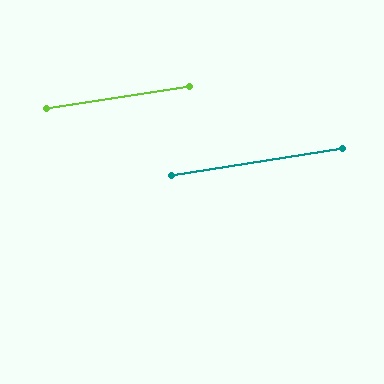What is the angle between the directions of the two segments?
Approximately 0 degrees.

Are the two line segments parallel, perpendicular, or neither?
Parallel — their directions differ by only 0.2°.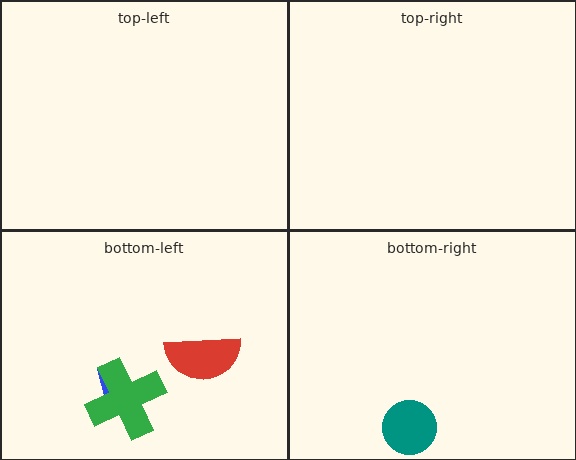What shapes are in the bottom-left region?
The blue arrow, the green cross, the red semicircle.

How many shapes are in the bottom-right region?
1.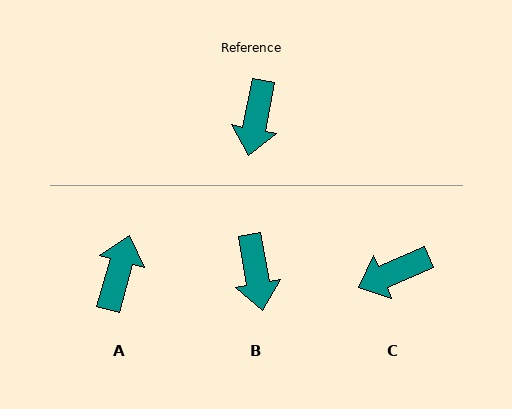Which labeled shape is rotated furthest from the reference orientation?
A, about 175 degrees away.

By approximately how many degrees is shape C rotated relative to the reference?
Approximately 56 degrees clockwise.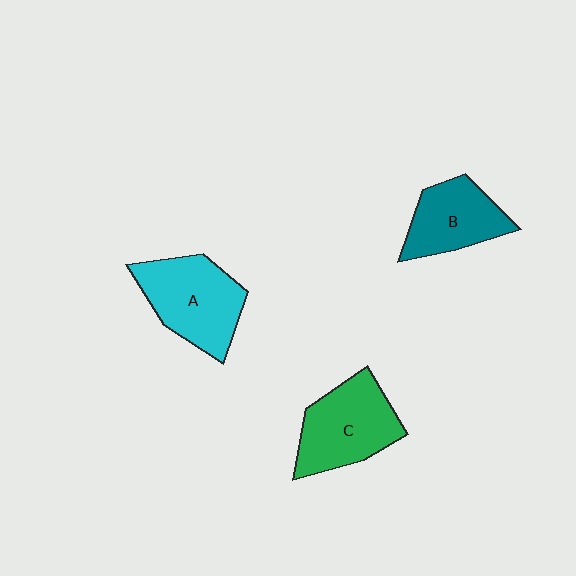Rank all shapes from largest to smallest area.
From largest to smallest: A (cyan), C (green), B (teal).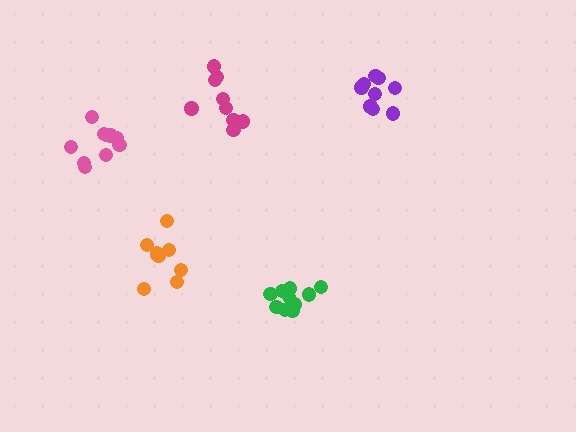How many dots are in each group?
Group 1: 11 dots, Group 2: 10 dots, Group 3: 10 dots, Group 4: 9 dots, Group 5: 9 dots (49 total).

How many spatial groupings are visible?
There are 5 spatial groupings.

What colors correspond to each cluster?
The clusters are colored: green, orange, pink, purple, magenta.